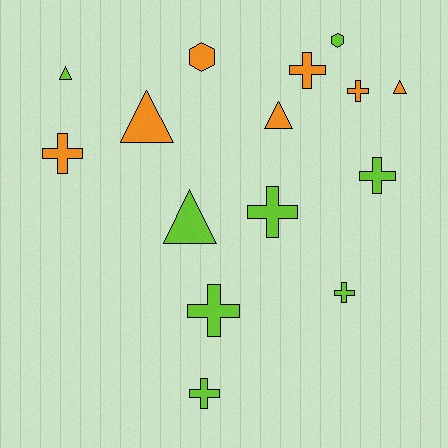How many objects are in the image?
There are 15 objects.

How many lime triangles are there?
There are 2 lime triangles.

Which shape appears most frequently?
Cross, with 8 objects.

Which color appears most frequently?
Lime, with 8 objects.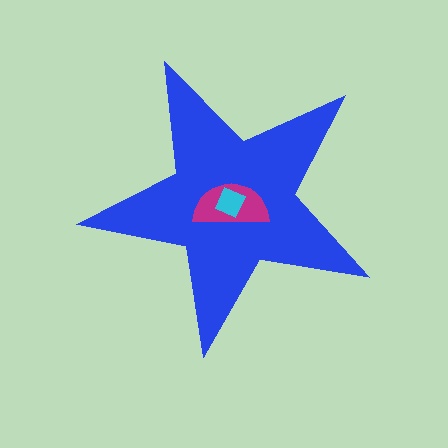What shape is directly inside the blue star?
The magenta semicircle.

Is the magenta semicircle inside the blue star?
Yes.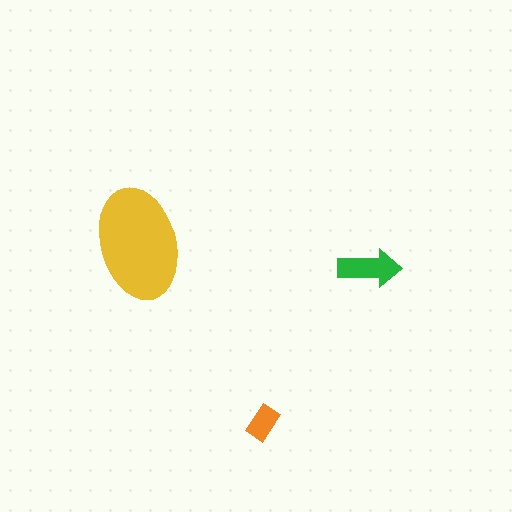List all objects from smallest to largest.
The orange rectangle, the green arrow, the yellow ellipse.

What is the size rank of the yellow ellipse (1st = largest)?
1st.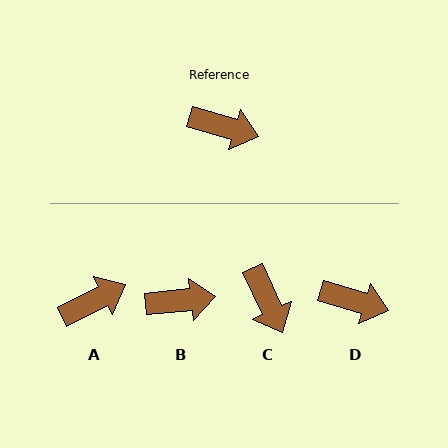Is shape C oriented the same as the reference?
No, it is off by about 49 degrees.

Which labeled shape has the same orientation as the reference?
D.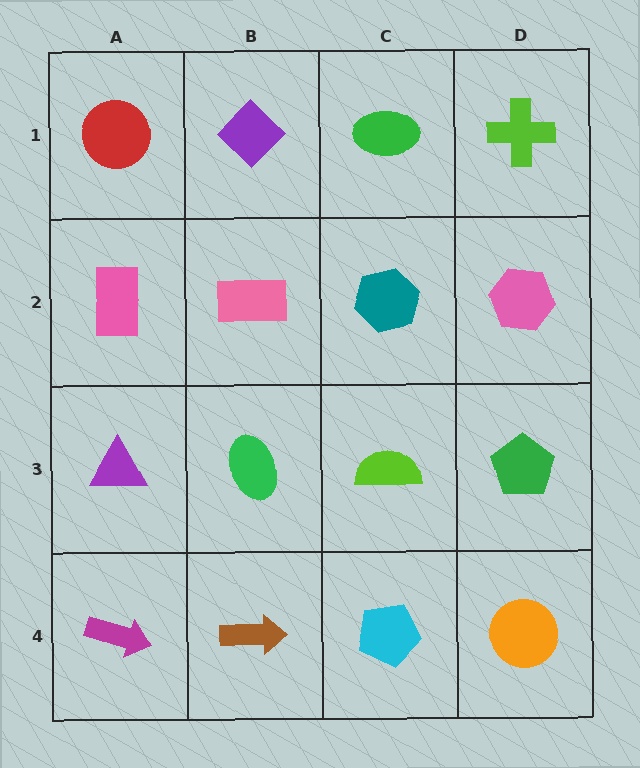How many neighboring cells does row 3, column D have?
3.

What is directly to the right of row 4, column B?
A cyan pentagon.